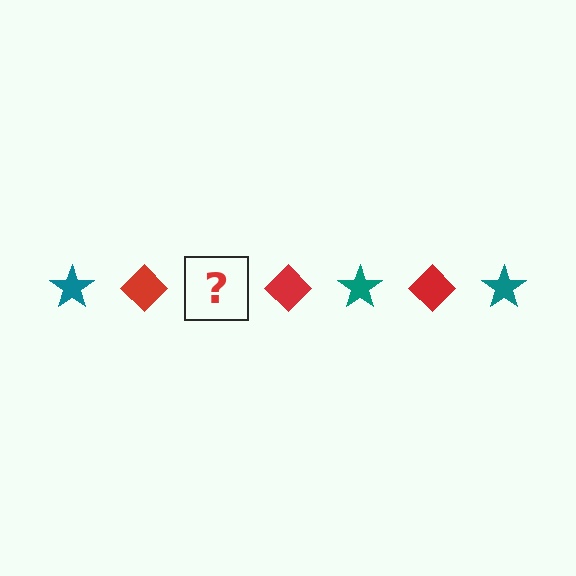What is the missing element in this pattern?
The missing element is a teal star.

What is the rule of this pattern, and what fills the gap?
The rule is that the pattern alternates between teal star and red diamond. The gap should be filled with a teal star.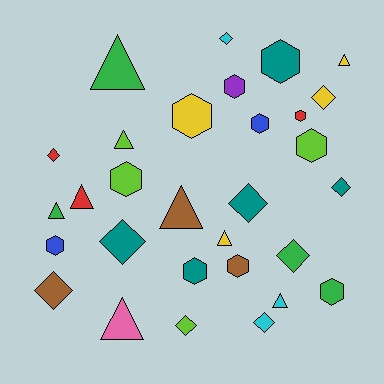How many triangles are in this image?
There are 9 triangles.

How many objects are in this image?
There are 30 objects.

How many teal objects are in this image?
There are 5 teal objects.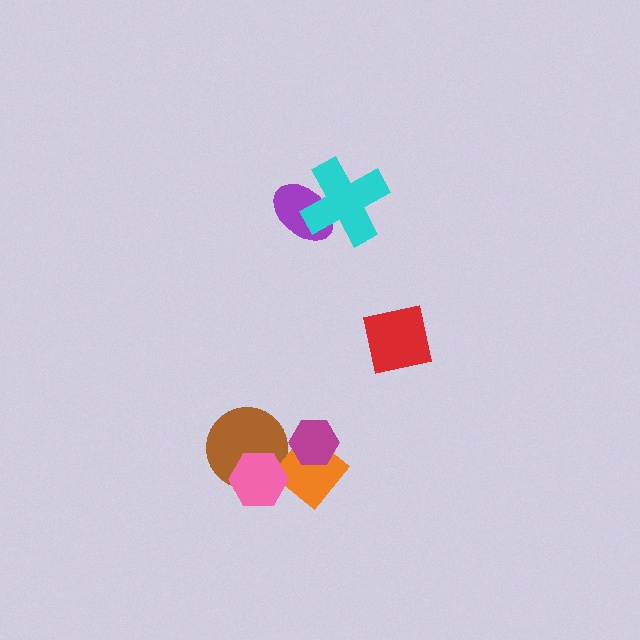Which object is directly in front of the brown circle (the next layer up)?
The orange diamond is directly in front of the brown circle.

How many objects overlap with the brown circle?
2 objects overlap with the brown circle.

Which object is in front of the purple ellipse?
The cyan cross is in front of the purple ellipse.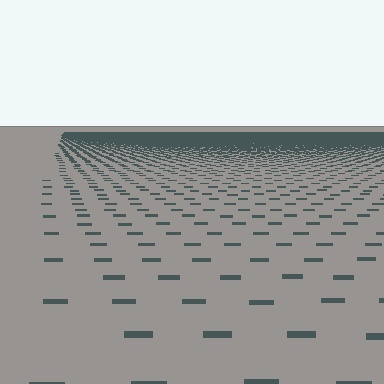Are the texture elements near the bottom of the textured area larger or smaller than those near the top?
Larger. Near the bottom, elements are closer to the viewer and appear at a bigger on-screen size.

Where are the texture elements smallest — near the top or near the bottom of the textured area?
Near the top.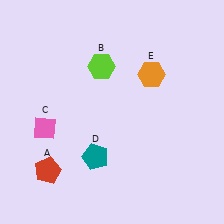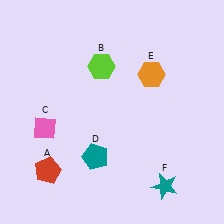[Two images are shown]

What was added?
A teal star (F) was added in Image 2.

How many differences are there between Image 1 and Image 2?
There is 1 difference between the two images.